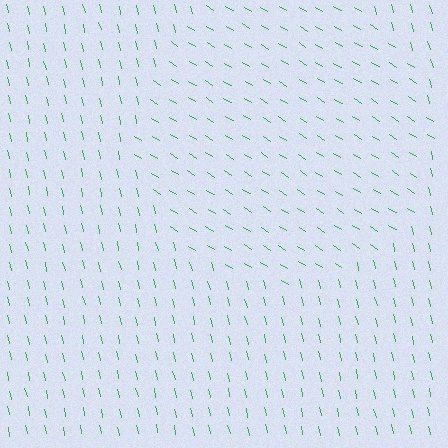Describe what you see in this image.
The image is filled with small green line segments. A circle region in the image has lines oriented differently from the surrounding lines, creating a visible texture boundary.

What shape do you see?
I see a circle.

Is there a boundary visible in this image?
Yes, there is a texture boundary formed by a change in line orientation.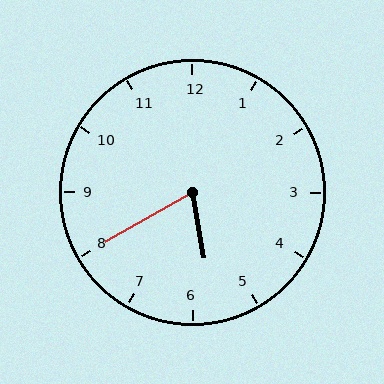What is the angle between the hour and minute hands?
Approximately 70 degrees.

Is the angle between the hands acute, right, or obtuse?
It is acute.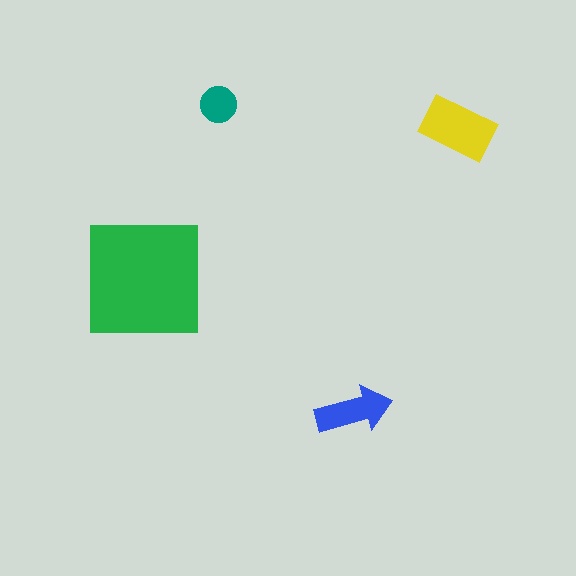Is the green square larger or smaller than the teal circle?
Larger.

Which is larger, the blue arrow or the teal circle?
The blue arrow.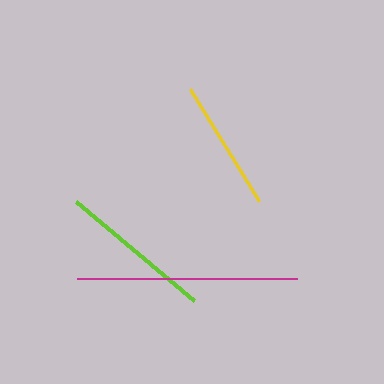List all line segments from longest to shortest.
From longest to shortest: magenta, lime, yellow.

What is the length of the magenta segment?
The magenta segment is approximately 220 pixels long.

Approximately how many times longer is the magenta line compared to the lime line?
The magenta line is approximately 1.4 times the length of the lime line.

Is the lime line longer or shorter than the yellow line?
The lime line is longer than the yellow line.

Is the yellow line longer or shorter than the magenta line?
The magenta line is longer than the yellow line.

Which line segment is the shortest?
The yellow line is the shortest at approximately 132 pixels.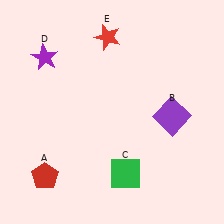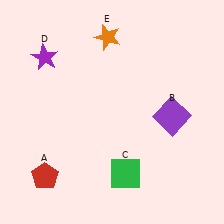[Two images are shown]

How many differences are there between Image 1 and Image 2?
There is 1 difference between the two images.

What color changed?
The star (E) changed from red in Image 1 to orange in Image 2.